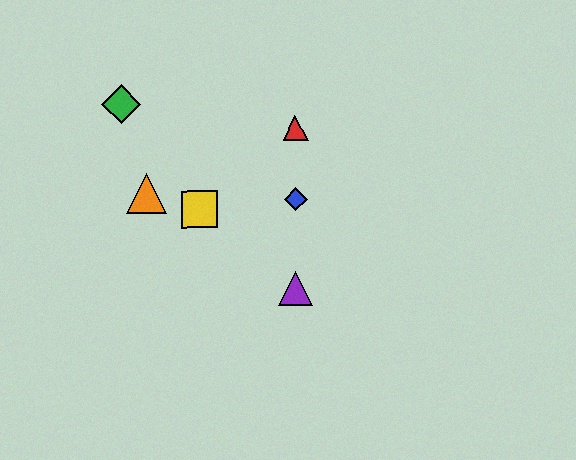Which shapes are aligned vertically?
The red triangle, the blue diamond, the purple triangle are aligned vertically.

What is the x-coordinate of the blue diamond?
The blue diamond is at x≈296.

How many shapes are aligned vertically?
3 shapes (the red triangle, the blue diamond, the purple triangle) are aligned vertically.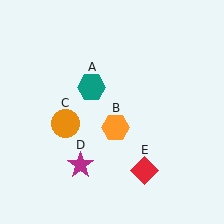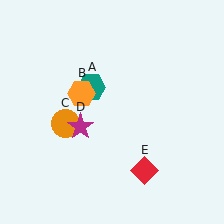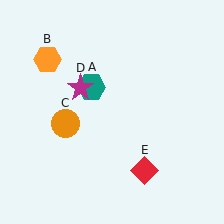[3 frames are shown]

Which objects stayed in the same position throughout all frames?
Teal hexagon (object A) and orange circle (object C) and red diamond (object E) remained stationary.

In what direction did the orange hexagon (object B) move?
The orange hexagon (object B) moved up and to the left.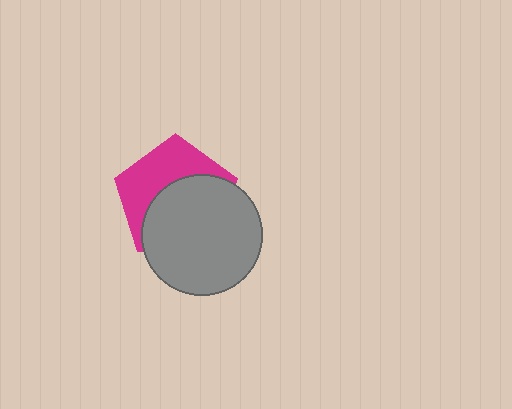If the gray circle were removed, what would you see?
You would see the complete magenta pentagon.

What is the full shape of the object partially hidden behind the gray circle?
The partially hidden object is a magenta pentagon.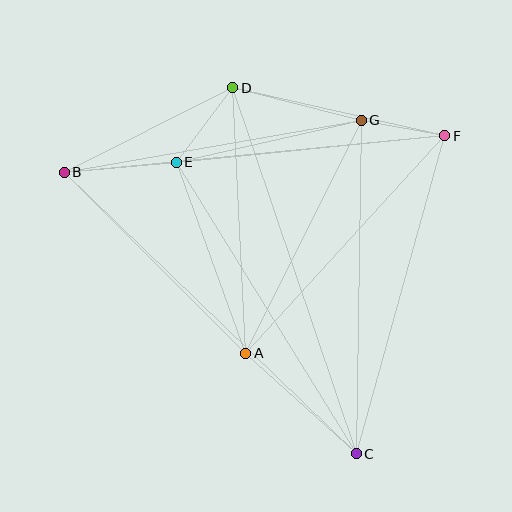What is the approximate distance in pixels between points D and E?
The distance between D and E is approximately 94 pixels.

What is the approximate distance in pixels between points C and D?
The distance between C and D is approximately 387 pixels.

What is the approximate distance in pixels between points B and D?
The distance between B and D is approximately 188 pixels.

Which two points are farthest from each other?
Points B and C are farthest from each other.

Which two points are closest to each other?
Points F and G are closest to each other.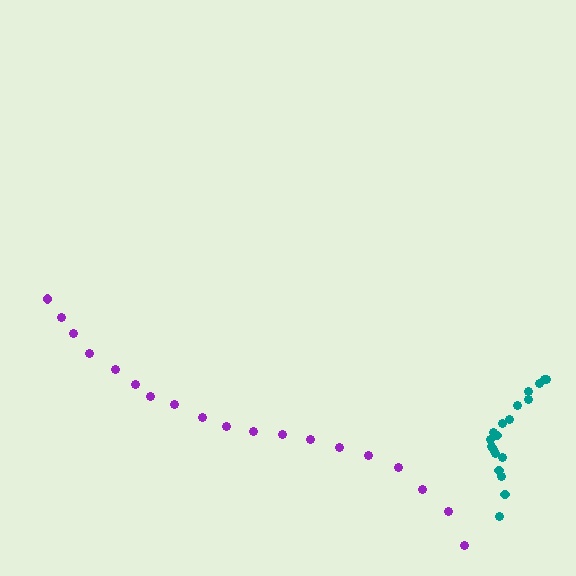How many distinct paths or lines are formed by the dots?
There are 2 distinct paths.